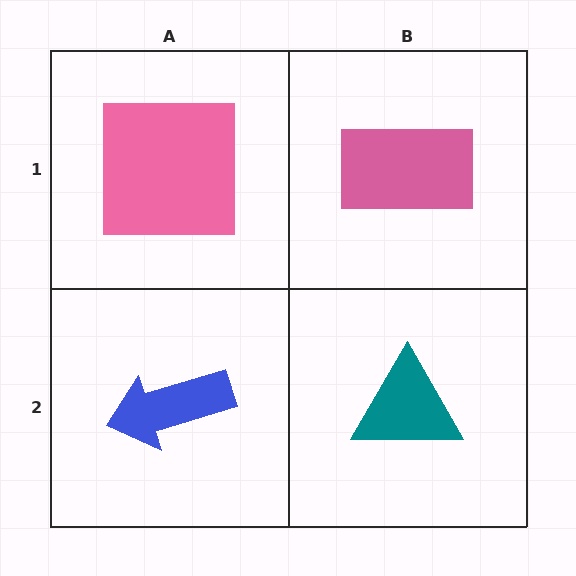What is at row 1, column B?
A pink rectangle.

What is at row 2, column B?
A teal triangle.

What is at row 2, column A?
A blue arrow.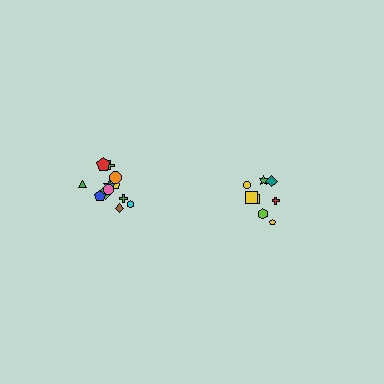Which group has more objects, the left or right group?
The left group.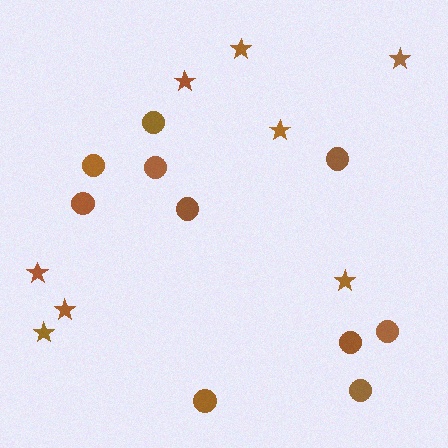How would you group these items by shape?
There are 2 groups: one group of stars (8) and one group of circles (10).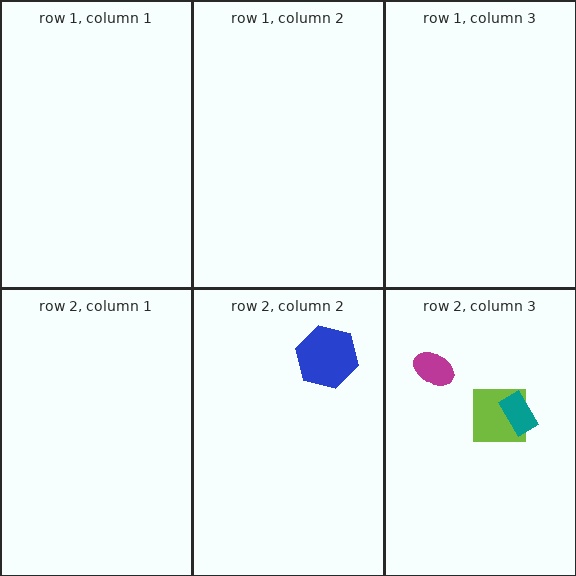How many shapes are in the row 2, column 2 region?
1.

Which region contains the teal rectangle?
The row 2, column 3 region.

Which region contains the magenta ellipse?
The row 2, column 3 region.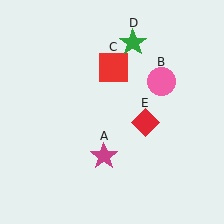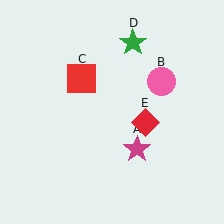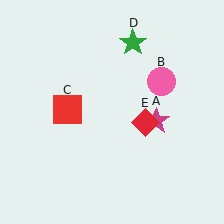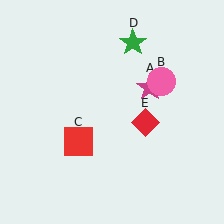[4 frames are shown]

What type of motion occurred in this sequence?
The magenta star (object A), red square (object C) rotated counterclockwise around the center of the scene.